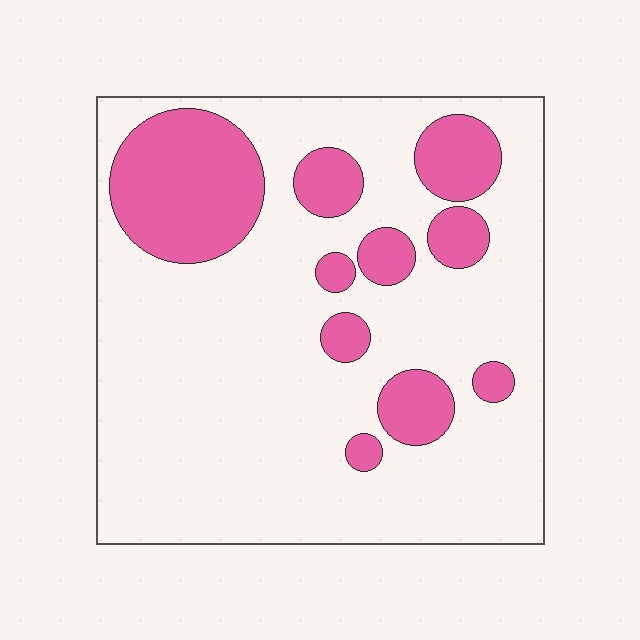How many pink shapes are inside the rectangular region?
10.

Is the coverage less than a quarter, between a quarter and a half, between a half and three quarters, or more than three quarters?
Less than a quarter.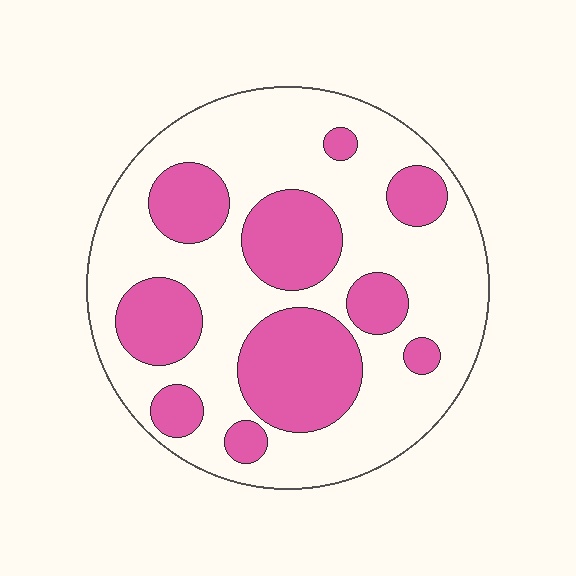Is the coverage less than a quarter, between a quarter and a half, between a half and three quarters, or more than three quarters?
Between a quarter and a half.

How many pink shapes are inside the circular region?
10.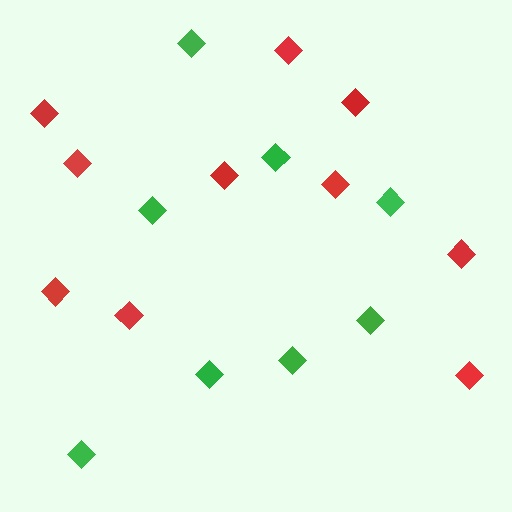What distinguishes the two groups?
There are 2 groups: one group of green diamonds (8) and one group of red diamonds (10).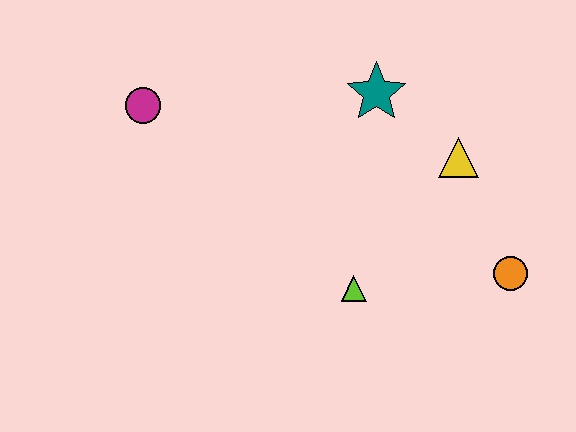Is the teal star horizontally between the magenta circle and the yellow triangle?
Yes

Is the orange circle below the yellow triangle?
Yes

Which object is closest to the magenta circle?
The teal star is closest to the magenta circle.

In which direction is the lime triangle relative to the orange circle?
The lime triangle is to the left of the orange circle.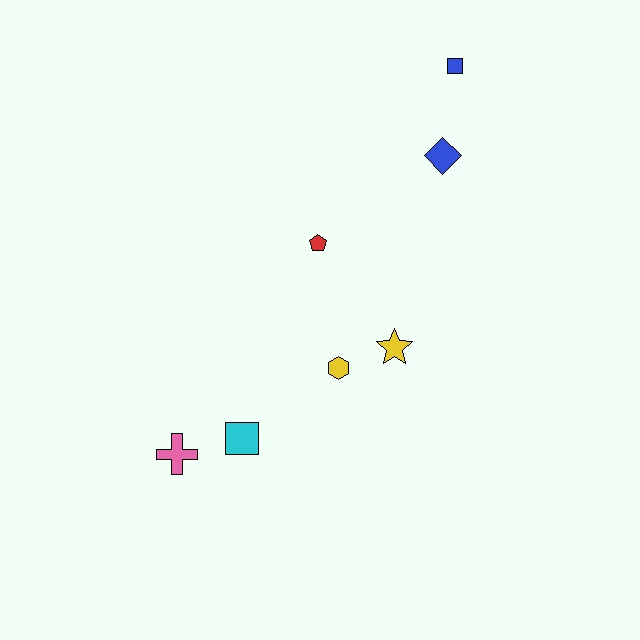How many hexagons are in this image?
There is 1 hexagon.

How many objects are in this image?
There are 7 objects.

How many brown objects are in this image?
There are no brown objects.